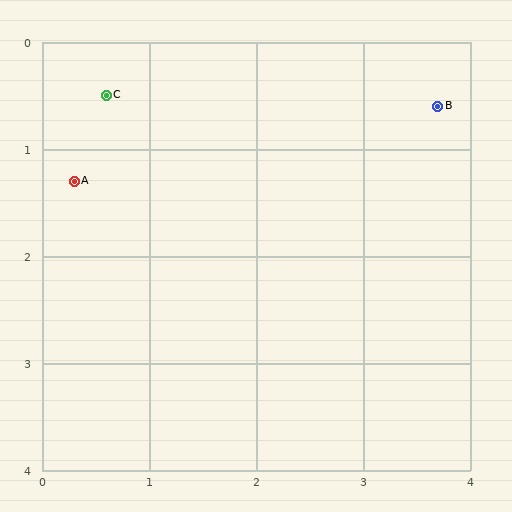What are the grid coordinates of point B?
Point B is at approximately (3.7, 0.6).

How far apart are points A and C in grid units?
Points A and C are about 0.9 grid units apart.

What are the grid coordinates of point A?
Point A is at approximately (0.3, 1.3).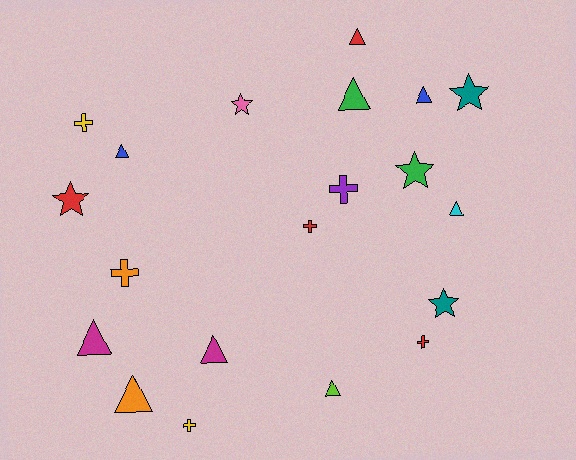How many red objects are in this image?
There are 4 red objects.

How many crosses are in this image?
There are 6 crosses.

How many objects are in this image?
There are 20 objects.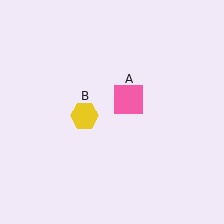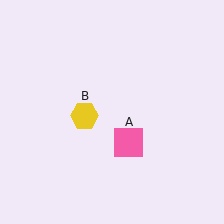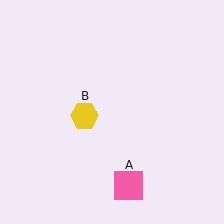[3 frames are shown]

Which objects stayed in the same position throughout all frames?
Yellow hexagon (object B) remained stationary.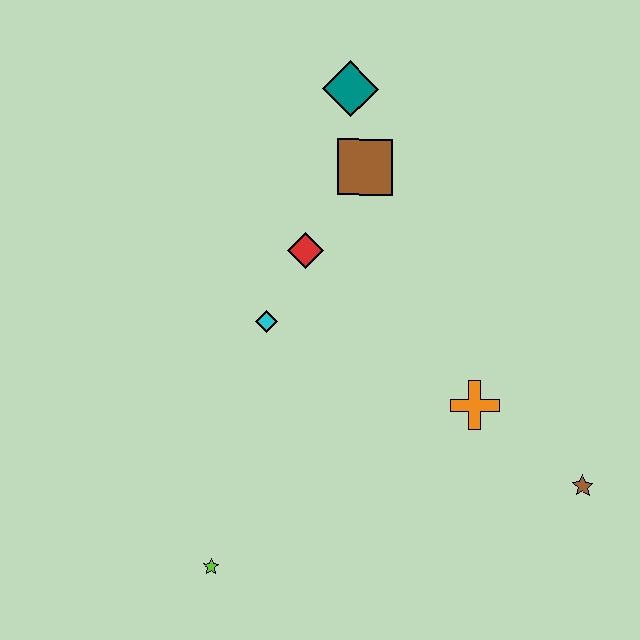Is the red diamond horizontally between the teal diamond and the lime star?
Yes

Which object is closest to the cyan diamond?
The red diamond is closest to the cyan diamond.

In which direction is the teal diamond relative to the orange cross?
The teal diamond is above the orange cross.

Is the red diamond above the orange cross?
Yes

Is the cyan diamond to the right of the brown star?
No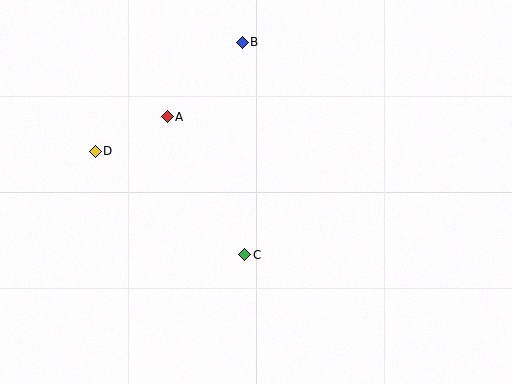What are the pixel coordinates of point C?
Point C is at (245, 255).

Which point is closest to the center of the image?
Point C at (245, 255) is closest to the center.